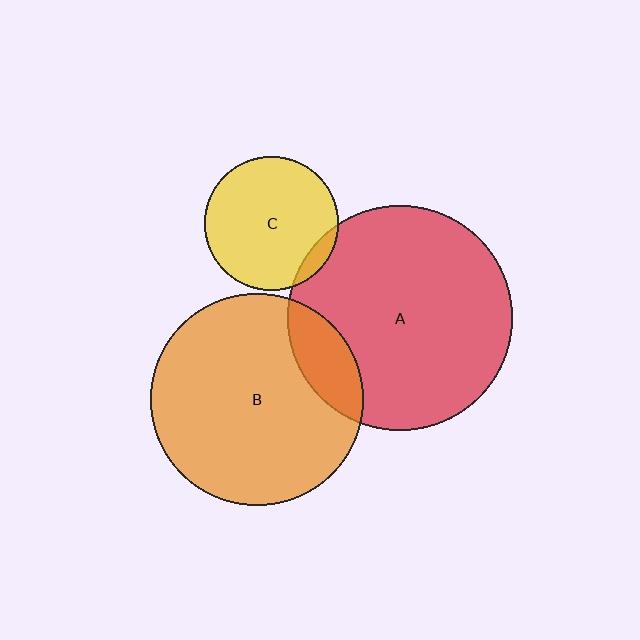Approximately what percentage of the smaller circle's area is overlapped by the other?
Approximately 15%.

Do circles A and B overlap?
Yes.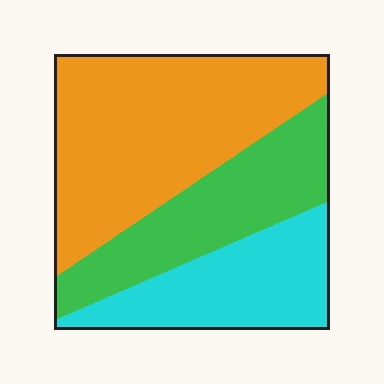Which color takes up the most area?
Orange, at roughly 45%.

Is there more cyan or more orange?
Orange.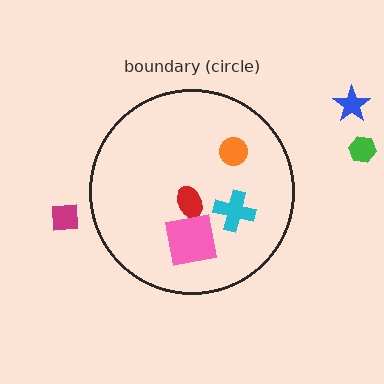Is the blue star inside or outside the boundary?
Outside.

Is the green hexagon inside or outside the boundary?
Outside.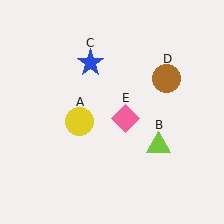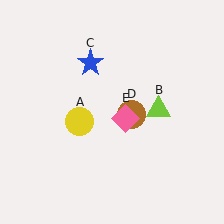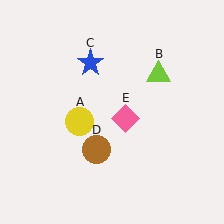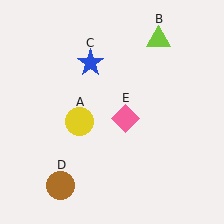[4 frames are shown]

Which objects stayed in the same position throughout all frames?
Yellow circle (object A) and blue star (object C) and pink diamond (object E) remained stationary.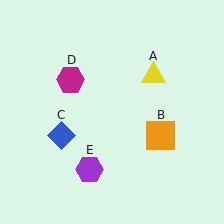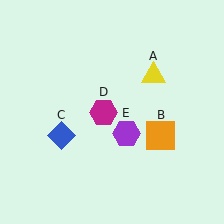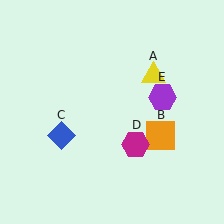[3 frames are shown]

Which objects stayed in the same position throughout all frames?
Yellow triangle (object A) and orange square (object B) and blue diamond (object C) remained stationary.